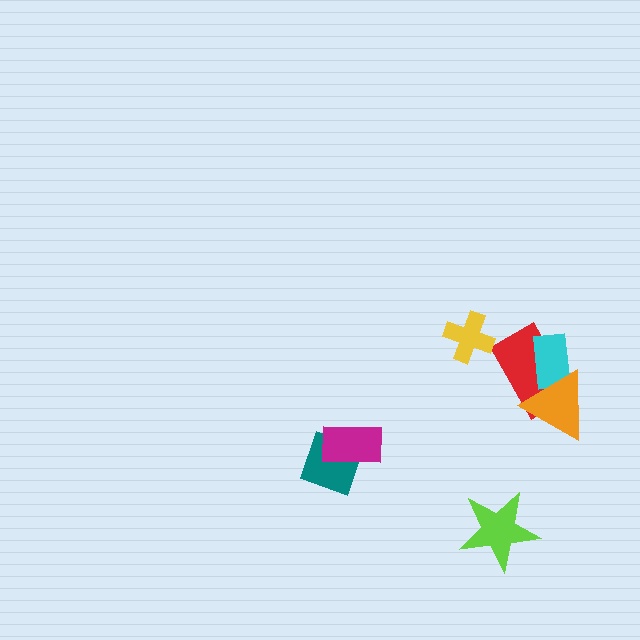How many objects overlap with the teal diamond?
1 object overlaps with the teal diamond.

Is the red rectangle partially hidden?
Yes, it is partially covered by another shape.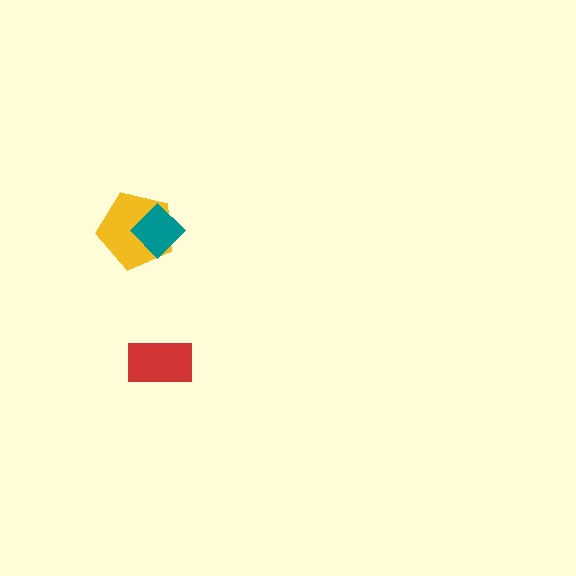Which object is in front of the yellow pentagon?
The teal diamond is in front of the yellow pentagon.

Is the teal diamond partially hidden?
No, no other shape covers it.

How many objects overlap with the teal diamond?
1 object overlaps with the teal diamond.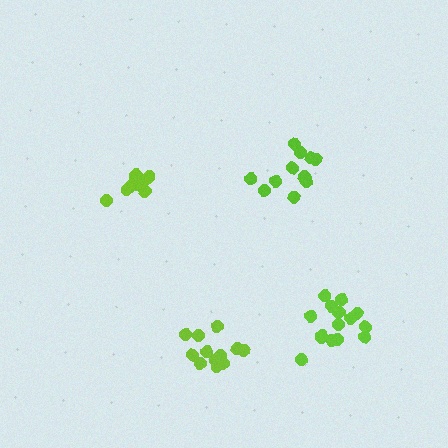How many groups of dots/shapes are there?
There are 4 groups.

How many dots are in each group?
Group 1: 12 dots, Group 2: 12 dots, Group 3: 12 dots, Group 4: 15 dots (51 total).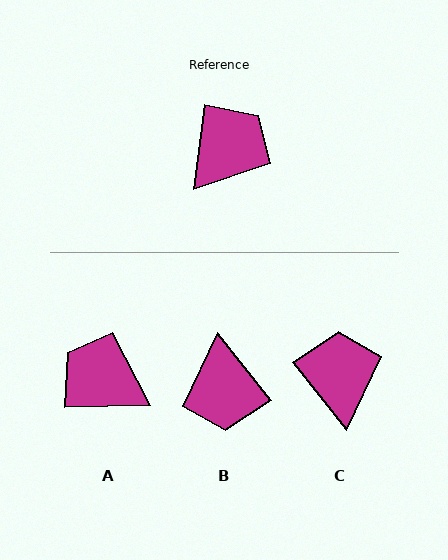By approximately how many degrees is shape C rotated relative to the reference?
Approximately 46 degrees counter-clockwise.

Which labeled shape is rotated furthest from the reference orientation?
B, about 134 degrees away.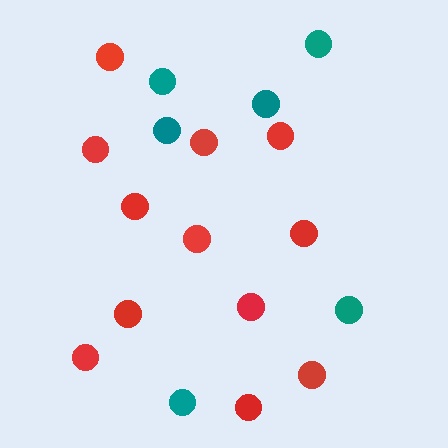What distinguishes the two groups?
There are 2 groups: one group of teal circles (6) and one group of red circles (12).